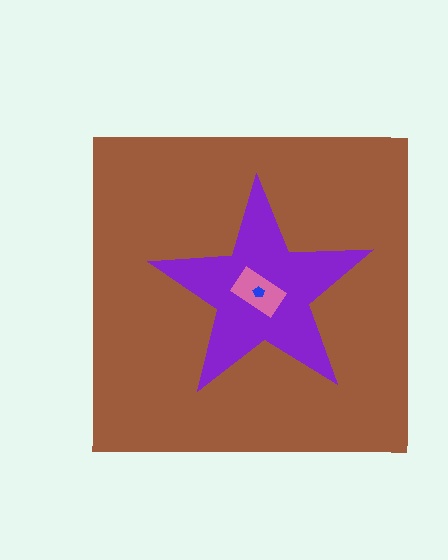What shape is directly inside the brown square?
The purple star.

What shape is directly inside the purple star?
The pink rectangle.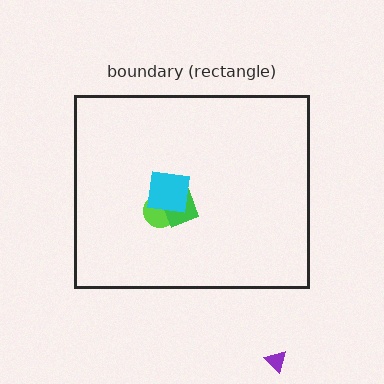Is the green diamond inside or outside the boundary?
Inside.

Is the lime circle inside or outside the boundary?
Inside.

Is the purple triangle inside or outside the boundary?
Outside.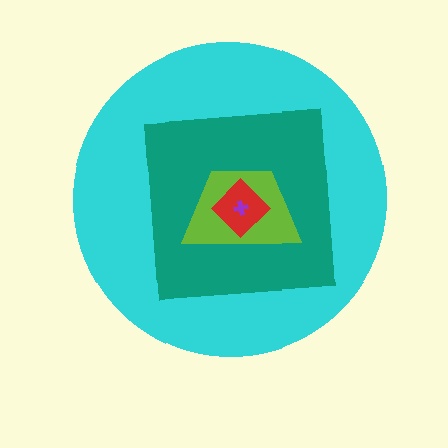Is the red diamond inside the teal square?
Yes.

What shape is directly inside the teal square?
The lime trapezoid.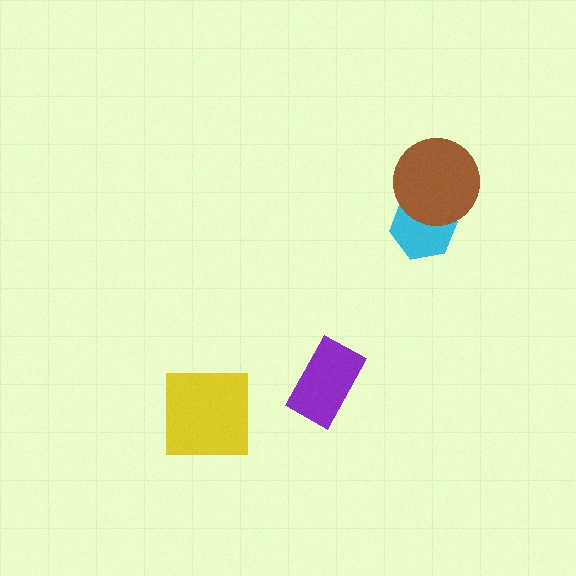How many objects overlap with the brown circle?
1 object overlaps with the brown circle.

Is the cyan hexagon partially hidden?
Yes, it is partially covered by another shape.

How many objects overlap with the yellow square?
0 objects overlap with the yellow square.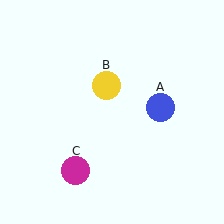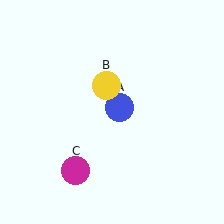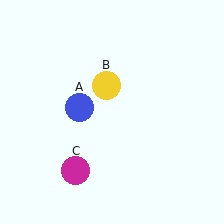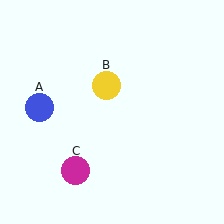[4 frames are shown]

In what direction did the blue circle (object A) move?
The blue circle (object A) moved left.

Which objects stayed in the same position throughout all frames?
Yellow circle (object B) and magenta circle (object C) remained stationary.